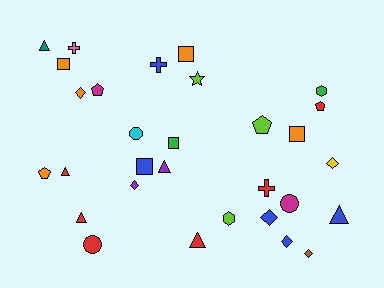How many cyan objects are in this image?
There is 1 cyan object.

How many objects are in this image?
There are 30 objects.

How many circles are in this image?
There are 3 circles.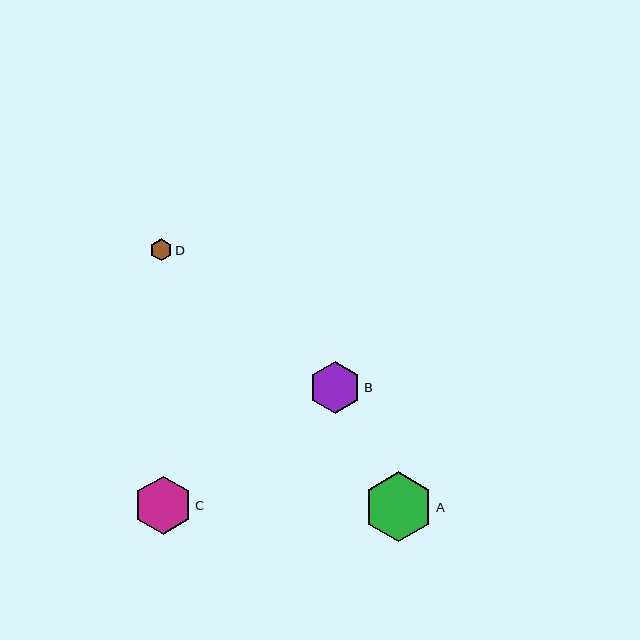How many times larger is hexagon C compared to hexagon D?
Hexagon C is approximately 2.6 times the size of hexagon D.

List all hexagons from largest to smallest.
From largest to smallest: A, C, B, D.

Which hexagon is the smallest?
Hexagon D is the smallest with a size of approximately 22 pixels.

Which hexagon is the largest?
Hexagon A is the largest with a size of approximately 70 pixels.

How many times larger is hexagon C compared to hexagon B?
Hexagon C is approximately 1.1 times the size of hexagon B.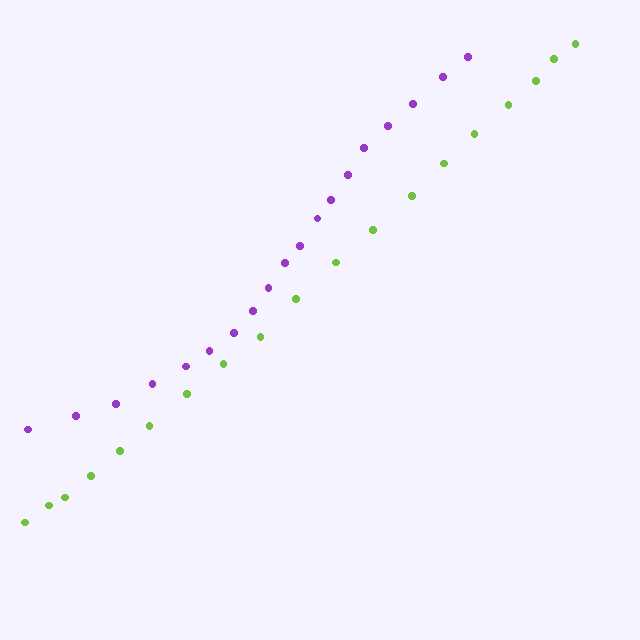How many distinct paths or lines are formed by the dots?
There are 2 distinct paths.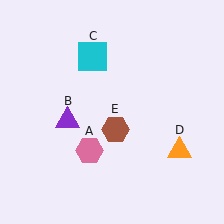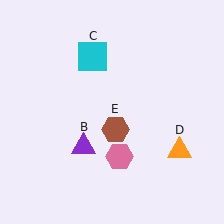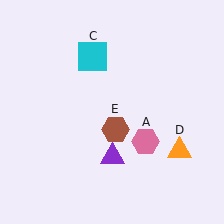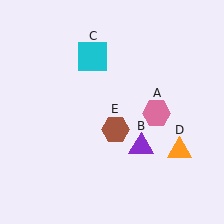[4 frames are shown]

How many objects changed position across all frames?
2 objects changed position: pink hexagon (object A), purple triangle (object B).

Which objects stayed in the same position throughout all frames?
Cyan square (object C) and orange triangle (object D) and brown hexagon (object E) remained stationary.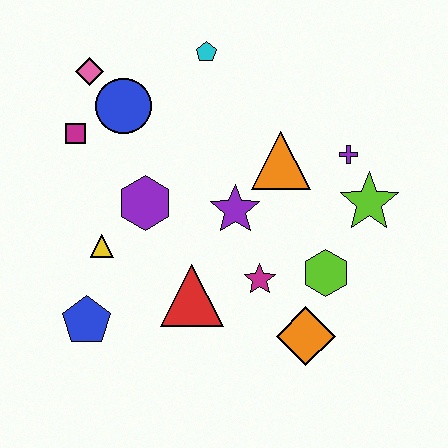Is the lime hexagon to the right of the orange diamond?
Yes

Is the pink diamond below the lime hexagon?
No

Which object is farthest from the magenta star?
The pink diamond is farthest from the magenta star.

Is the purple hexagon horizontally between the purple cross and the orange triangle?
No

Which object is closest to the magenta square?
The blue circle is closest to the magenta square.